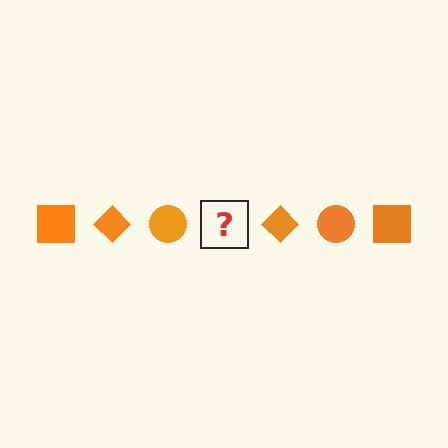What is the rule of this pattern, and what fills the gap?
The rule is that the pattern cycles through square, diamond, circle shapes in orange. The gap should be filled with an orange square.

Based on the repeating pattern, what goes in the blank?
The blank should be an orange square.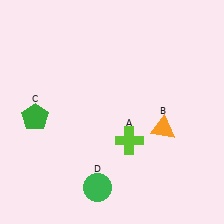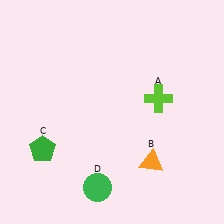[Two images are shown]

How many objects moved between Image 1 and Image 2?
3 objects moved between the two images.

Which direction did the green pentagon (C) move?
The green pentagon (C) moved down.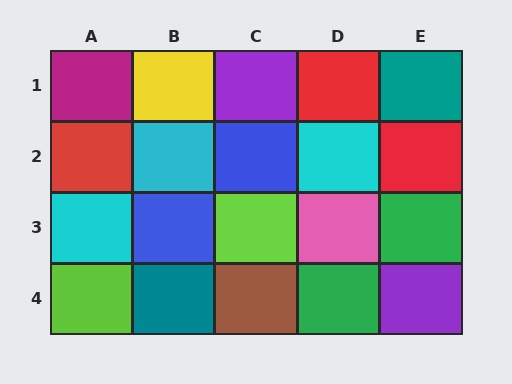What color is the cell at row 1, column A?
Magenta.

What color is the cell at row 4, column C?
Brown.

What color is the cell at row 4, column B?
Teal.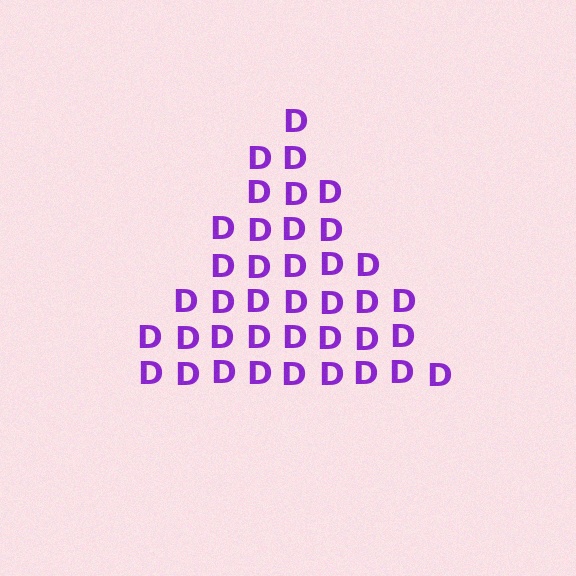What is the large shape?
The large shape is a triangle.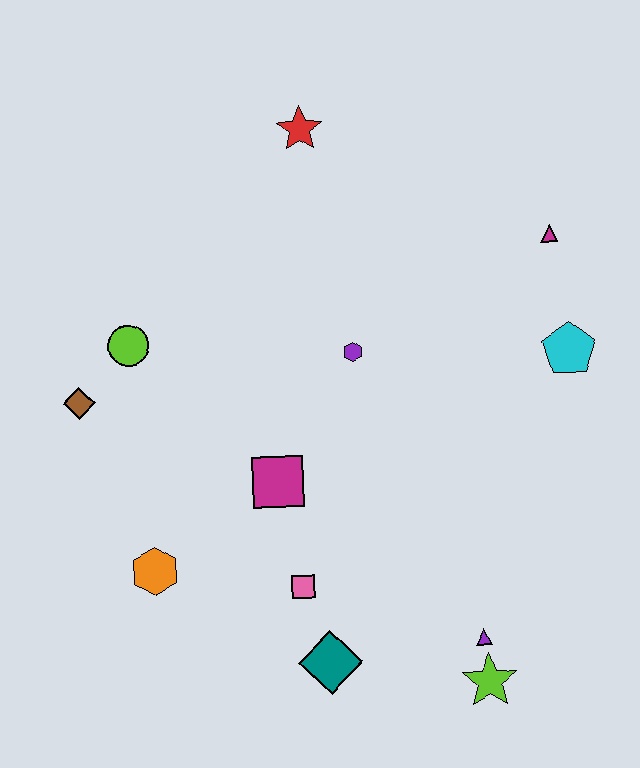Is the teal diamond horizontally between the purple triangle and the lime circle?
Yes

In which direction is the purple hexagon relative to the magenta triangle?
The purple hexagon is to the left of the magenta triangle.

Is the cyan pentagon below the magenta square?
No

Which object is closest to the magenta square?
The pink square is closest to the magenta square.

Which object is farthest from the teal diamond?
The red star is farthest from the teal diamond.